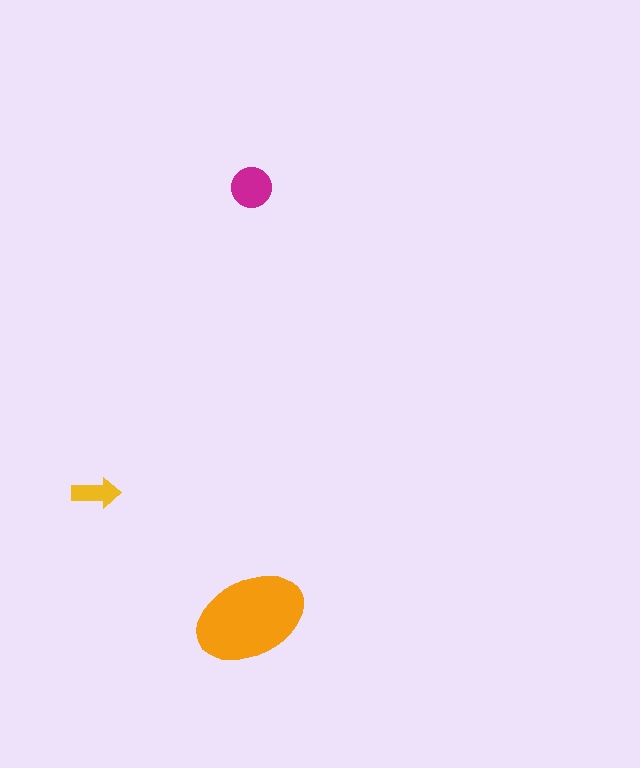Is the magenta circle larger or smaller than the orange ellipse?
Smaller.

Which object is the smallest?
The yellow arrow.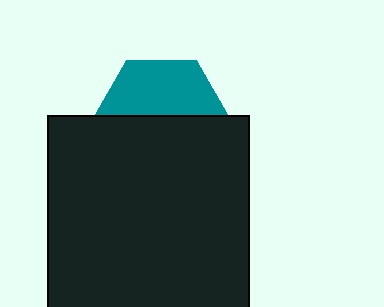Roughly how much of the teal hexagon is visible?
A small part of it is visible (roughly 44%).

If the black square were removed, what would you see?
You would see the complete teal hexagon.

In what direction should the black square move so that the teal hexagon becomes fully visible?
The black square should move down. That is the shortest direction to clear the overlap and leave the teal hexagon fully visible.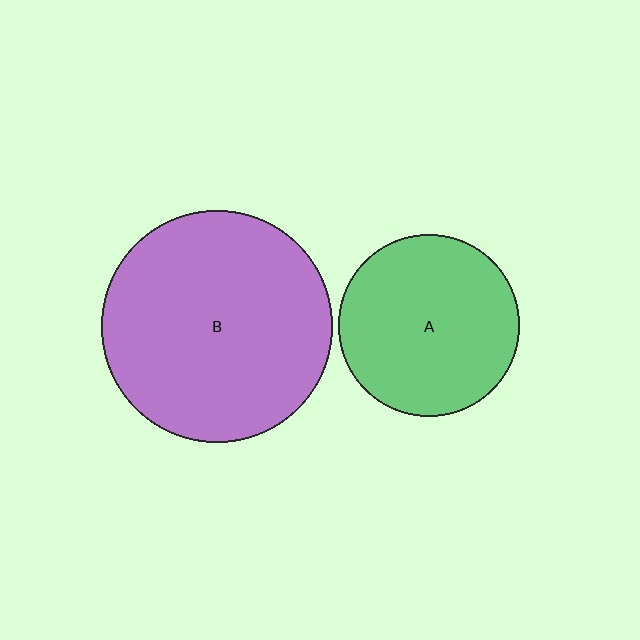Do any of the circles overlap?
No, none of the circles overlap.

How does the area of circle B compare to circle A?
Approximately 1.6 times.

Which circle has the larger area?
Circle B (purple).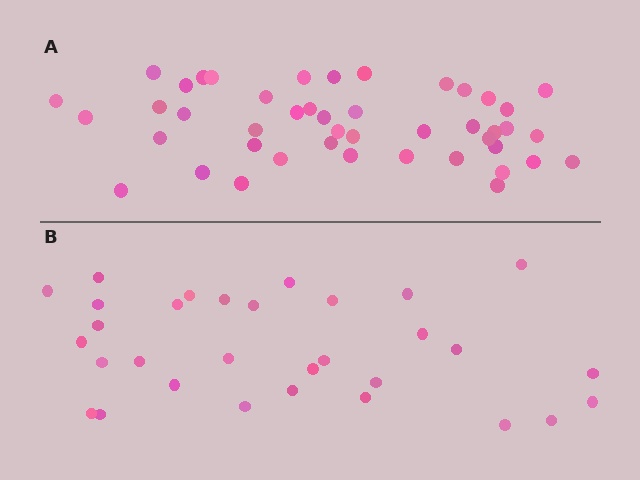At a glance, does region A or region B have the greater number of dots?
Region A (the top region) has more dots.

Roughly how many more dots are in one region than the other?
Region A has approximately 15 more dots than region B.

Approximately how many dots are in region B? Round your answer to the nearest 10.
About 30 dots. (The exact count is 31, which rounds to 30.)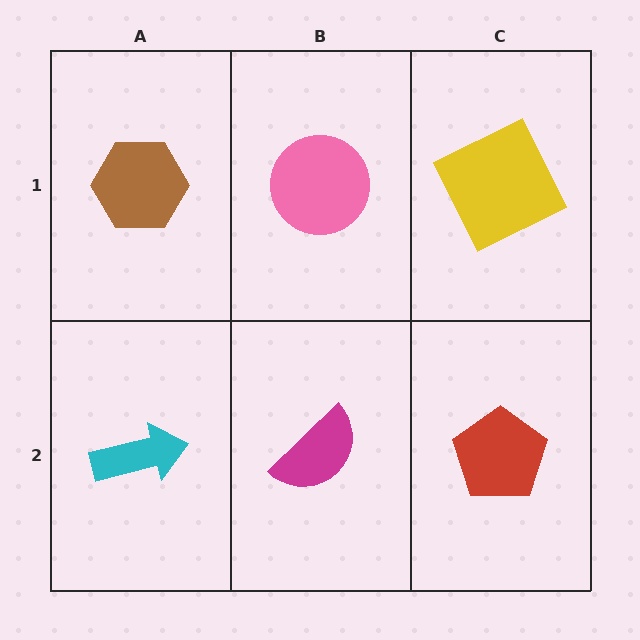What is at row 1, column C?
A yellow square.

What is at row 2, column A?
A cyan arrow.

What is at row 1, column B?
A pink circle.